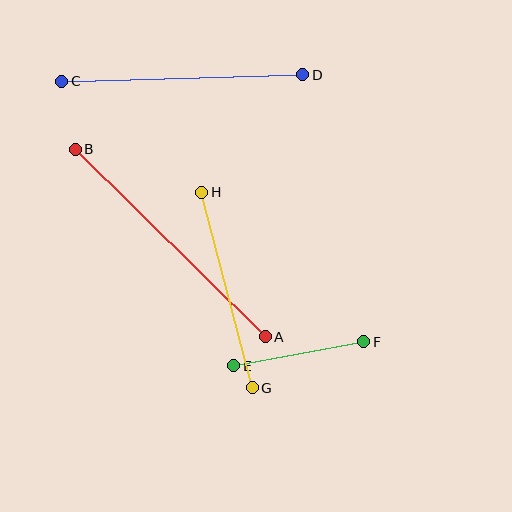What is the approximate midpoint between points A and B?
The midpoint is at approximately (170, 243) pixels.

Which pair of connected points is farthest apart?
Points A and B are farthest apart.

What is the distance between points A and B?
The distance is approximately 267 pixels.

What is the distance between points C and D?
The distance is approximately 241 pixels.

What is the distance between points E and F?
The distance is approximately 132 pixels.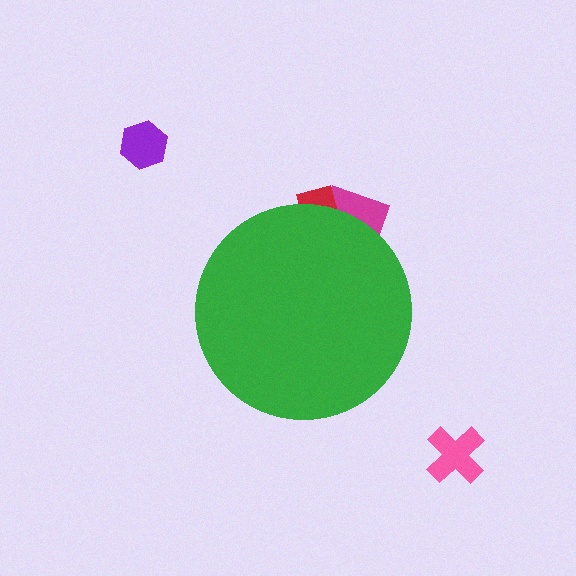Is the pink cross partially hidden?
No, the pink cross is fully visible.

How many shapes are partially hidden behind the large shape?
2 shapes are partially hidden.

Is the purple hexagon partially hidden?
No, the purple hexagon is fully visible.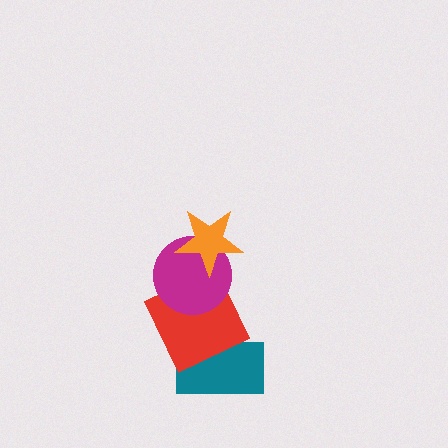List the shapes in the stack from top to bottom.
From top to bottom: the orange star, the magenta circle, the red square, the teal rectangle.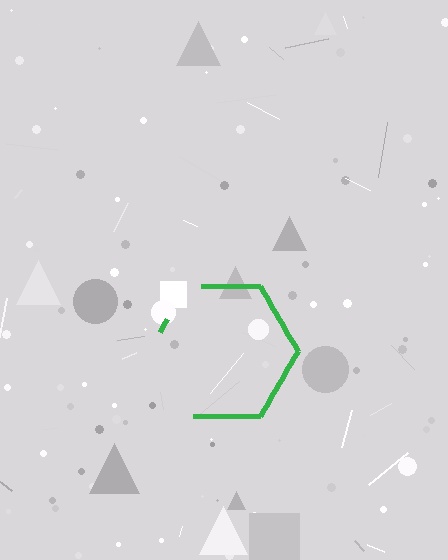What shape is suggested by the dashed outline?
The dashed outline suggests a hexagon.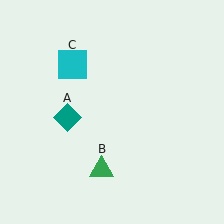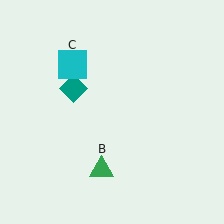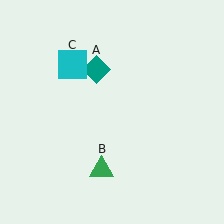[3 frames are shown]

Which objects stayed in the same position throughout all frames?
Green triangle (object B) and cyan square (object C) remained stationary.